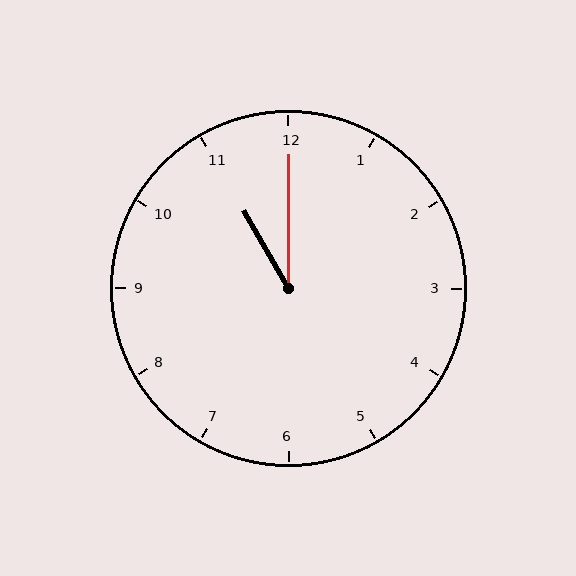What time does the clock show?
11:00.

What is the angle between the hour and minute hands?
Approximately 30 degrees.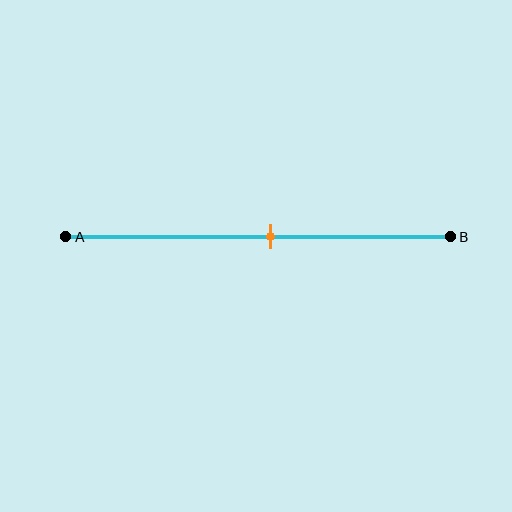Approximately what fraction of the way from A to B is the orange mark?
The orange mark is approximately 55% of the way from A to B.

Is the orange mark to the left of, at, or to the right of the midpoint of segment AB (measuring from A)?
The orange mark is to the right of the midpoint of segment AB.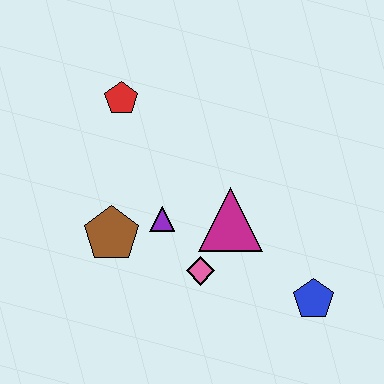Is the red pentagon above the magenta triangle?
Yes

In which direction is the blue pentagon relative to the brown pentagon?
The blue pentagon is to the right of the brown pentagon.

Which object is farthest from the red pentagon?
The blue pentagon is farthest from the red pentagon.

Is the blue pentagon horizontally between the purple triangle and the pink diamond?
No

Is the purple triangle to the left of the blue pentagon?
Yes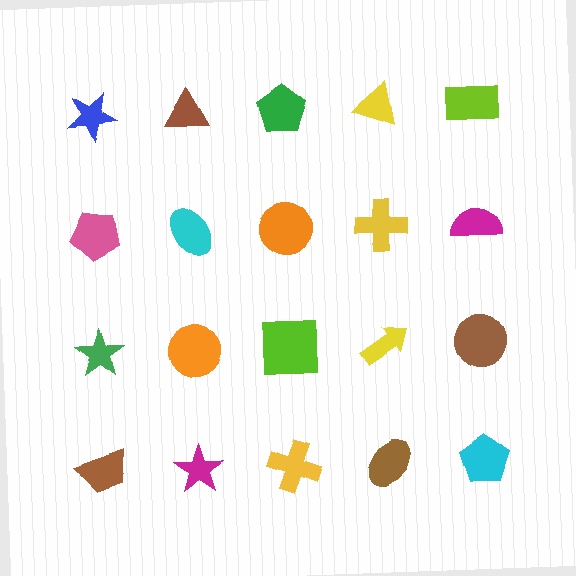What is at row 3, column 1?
A green star.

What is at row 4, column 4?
A brown ellipse.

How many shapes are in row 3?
5 shapes.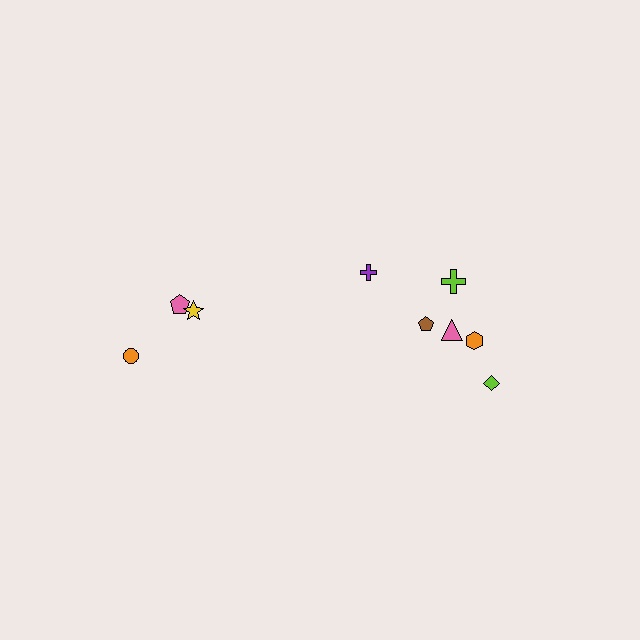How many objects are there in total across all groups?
There are 9 objects.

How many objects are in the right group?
There are 6 objects.